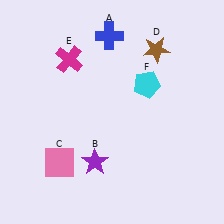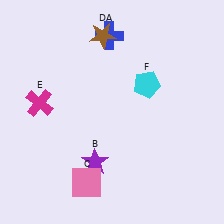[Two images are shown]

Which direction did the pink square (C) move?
The pink square (C) moved right.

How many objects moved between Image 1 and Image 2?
3 objects moved between the two images.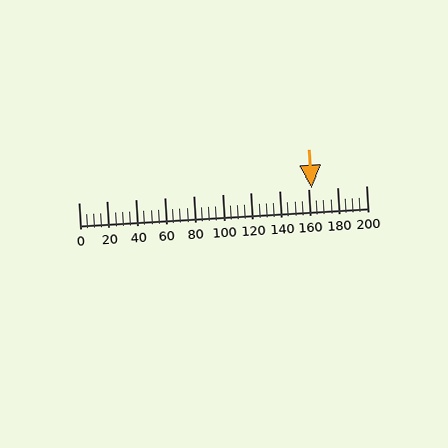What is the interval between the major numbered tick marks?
The major tick marks are spaced 20 units apart.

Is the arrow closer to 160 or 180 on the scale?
The arrow is closer to 160.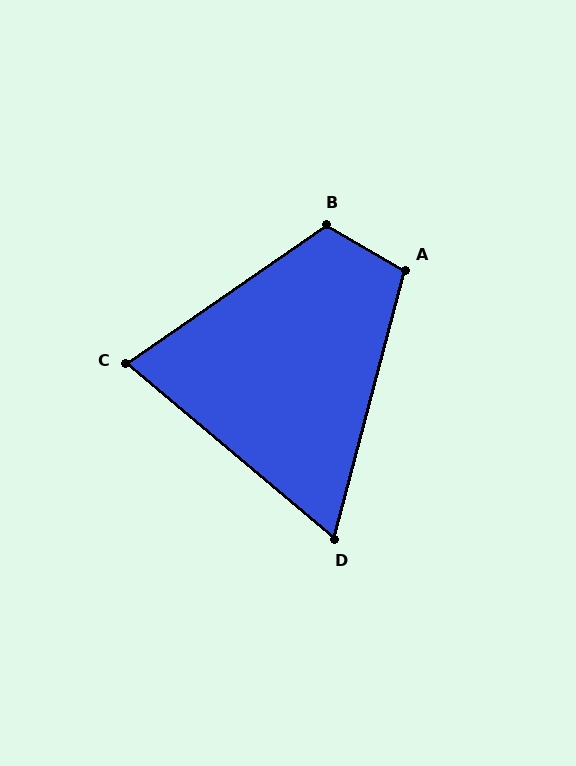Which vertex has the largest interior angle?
B, at approximately 115 degrees.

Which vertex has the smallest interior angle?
D, at approximately 65 degrees.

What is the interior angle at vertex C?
Approximately 75 degrees (acute).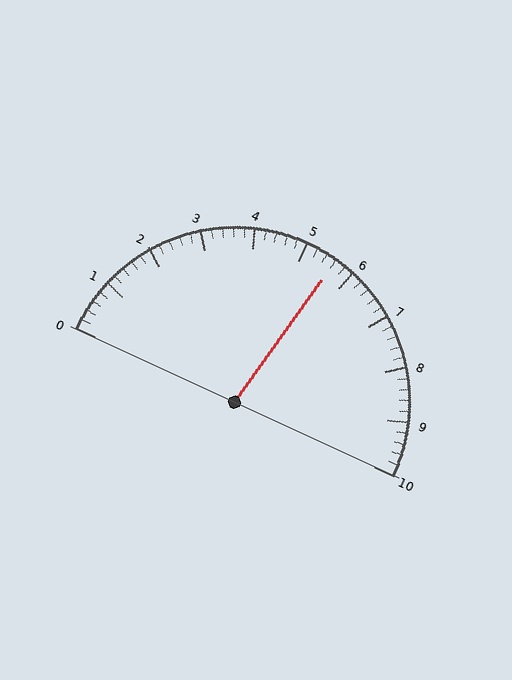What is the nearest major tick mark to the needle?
The nearest major tick mark is 6.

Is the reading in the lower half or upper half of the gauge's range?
The reading is in the upper half of the range (0 to 10).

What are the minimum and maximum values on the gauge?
The gauge ranges from 0 to 10.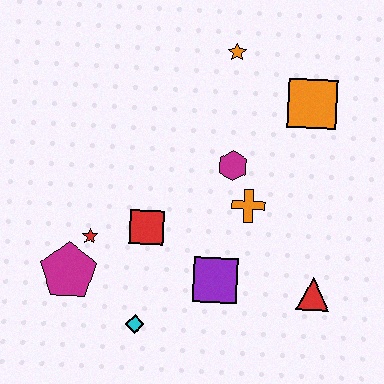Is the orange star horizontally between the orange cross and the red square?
Yes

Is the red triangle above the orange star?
No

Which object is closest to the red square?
The red star is closest to the red square.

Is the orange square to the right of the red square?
Yes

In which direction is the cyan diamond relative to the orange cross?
The cyan diamond is below the orange cross.